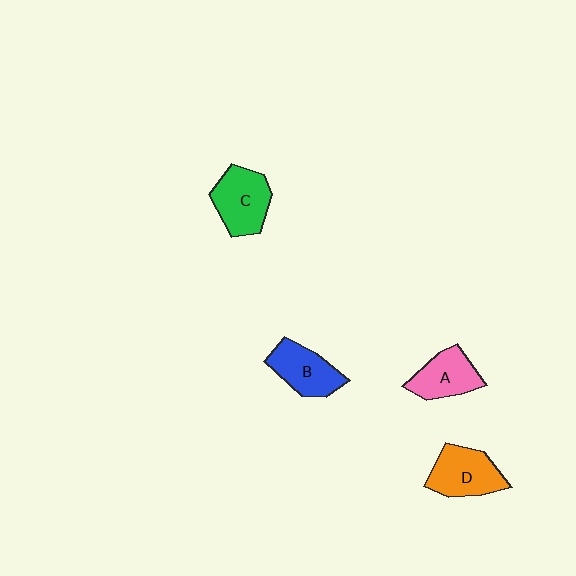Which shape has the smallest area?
Shape A (pink).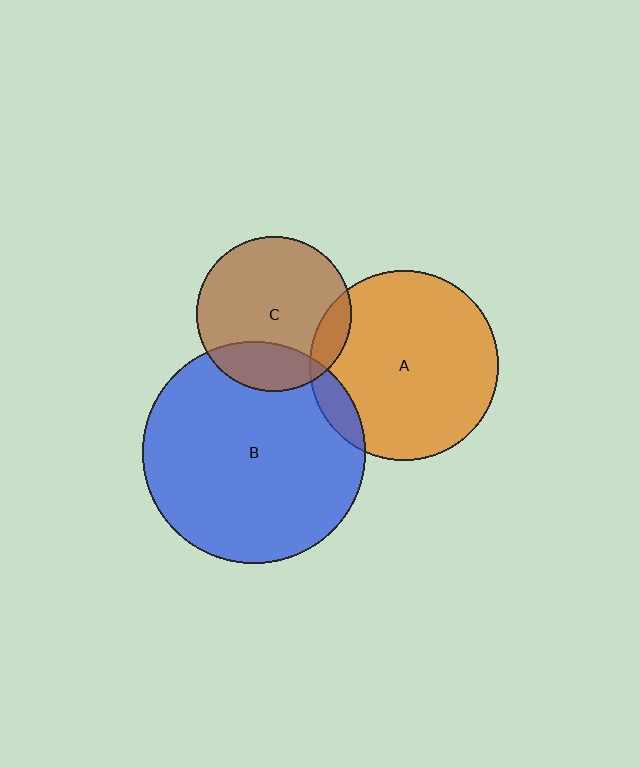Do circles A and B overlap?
Yes.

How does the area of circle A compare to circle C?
Approximately 1.5 times.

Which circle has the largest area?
Circle B (blue).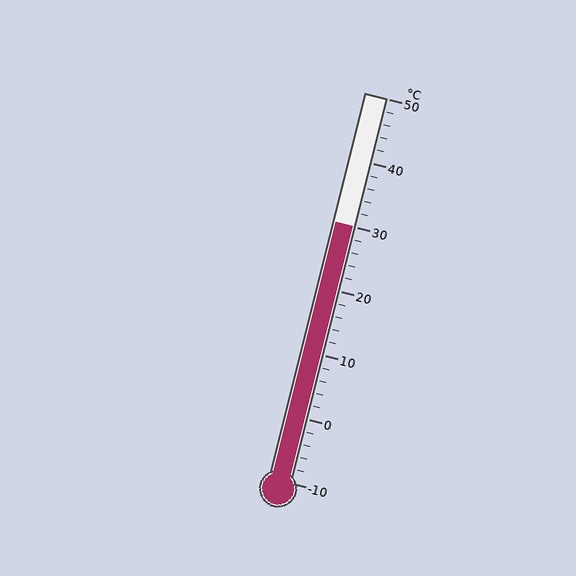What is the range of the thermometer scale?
The thermometer scale ranges from -10°C to 50°C.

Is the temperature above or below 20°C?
The temperature is above 20°C.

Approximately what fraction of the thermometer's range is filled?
The thermometer is filled to approximately 65% of its range.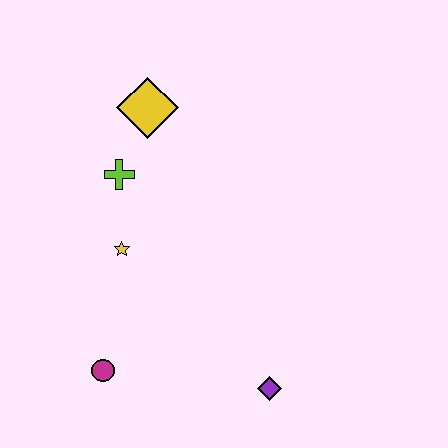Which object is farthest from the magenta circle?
The yellow diamond is farthest from the magenta circle.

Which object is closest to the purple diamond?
The magenta circle is closest to the purple diamond.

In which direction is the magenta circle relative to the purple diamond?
The magenta circle is to the left of the purple diamond.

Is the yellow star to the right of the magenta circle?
Yes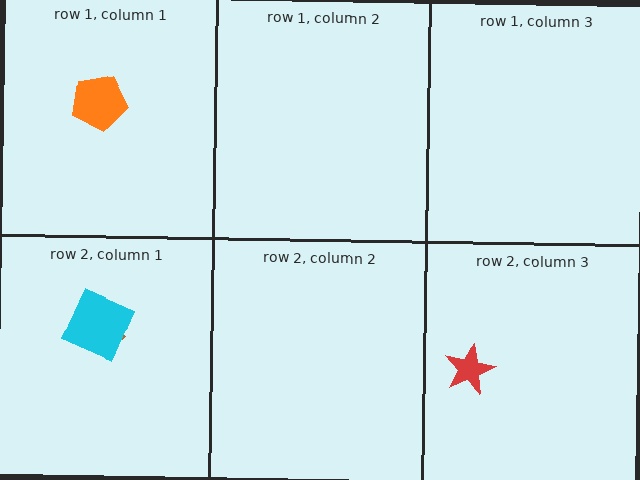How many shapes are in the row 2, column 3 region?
1.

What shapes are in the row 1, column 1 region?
The orange pentagon.